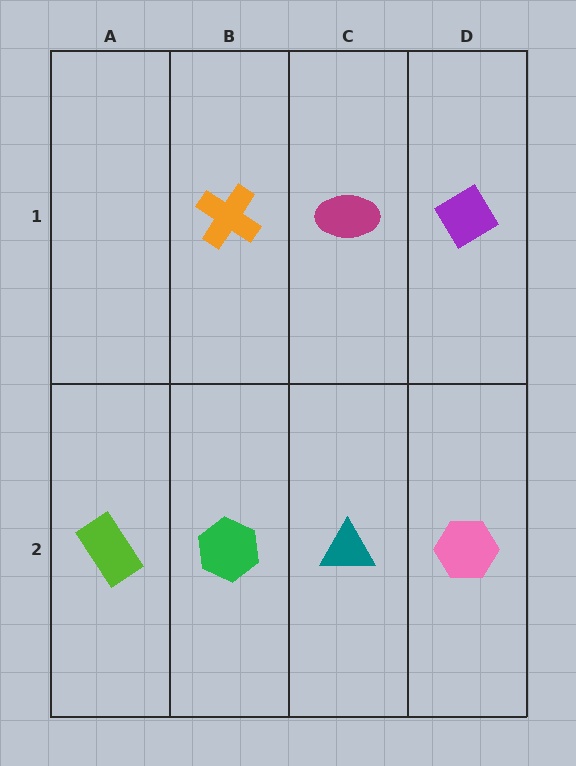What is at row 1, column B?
An orange cross.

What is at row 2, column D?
A pink hexagon.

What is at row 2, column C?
A teal triangle.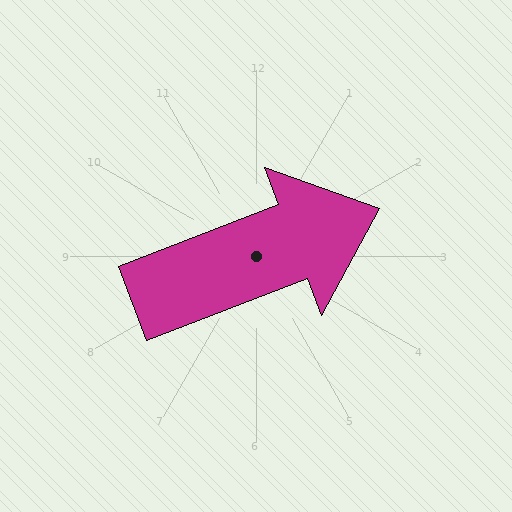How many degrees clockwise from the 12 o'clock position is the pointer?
Approximately 69 degrees.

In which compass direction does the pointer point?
East.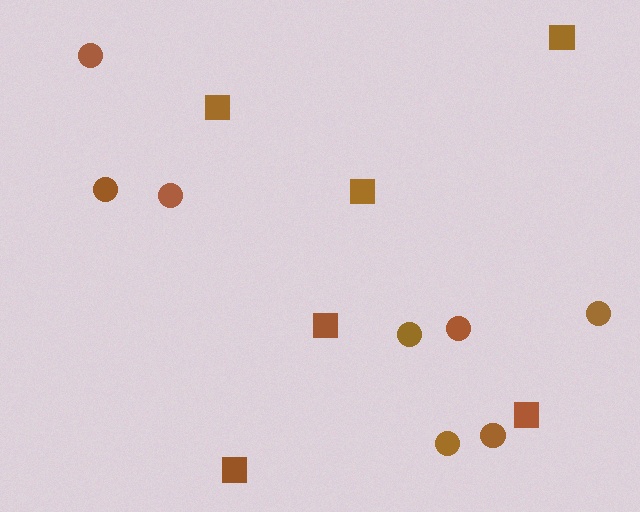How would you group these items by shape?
There are 2 groups: one group of squares (6) and one group of circles (8).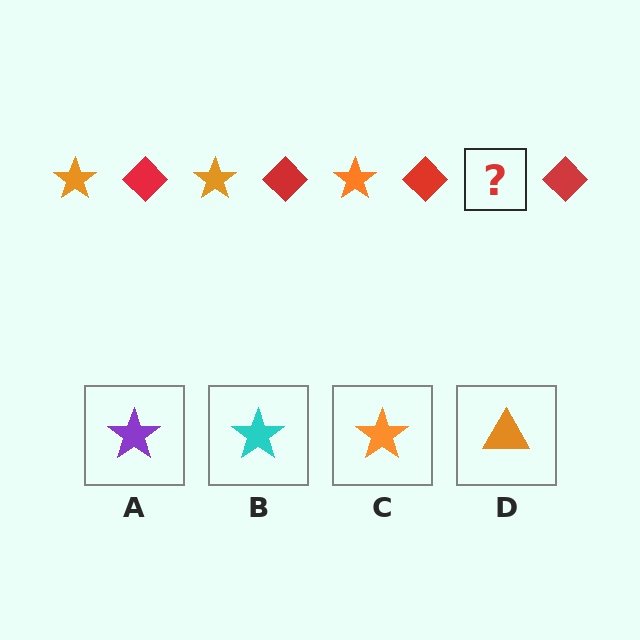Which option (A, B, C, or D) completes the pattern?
C.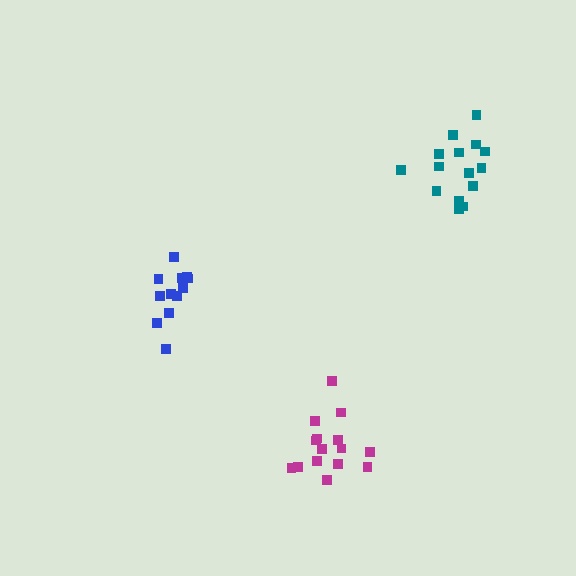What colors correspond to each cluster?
The clusters are colored: teal, blue, magenta.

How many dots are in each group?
Group 1: 15 dots, Group 2: 12 dots, Group 3: 15 dots (42 total).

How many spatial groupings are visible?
There are 3 spatial groupings.